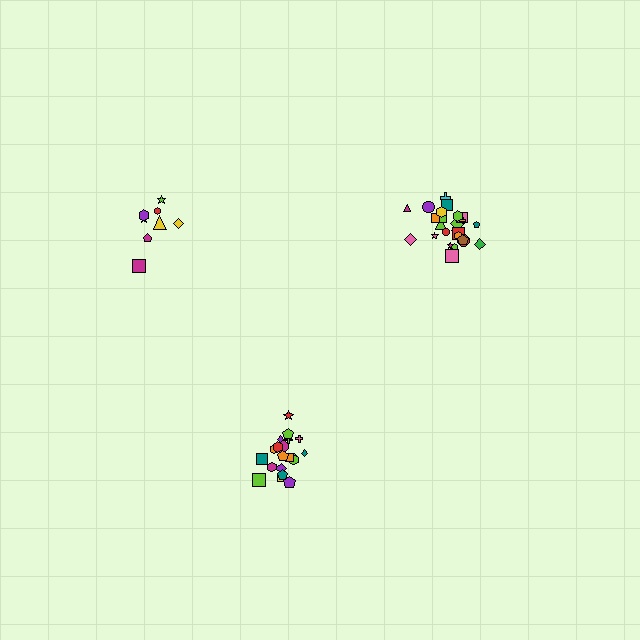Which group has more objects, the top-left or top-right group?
The top-right group.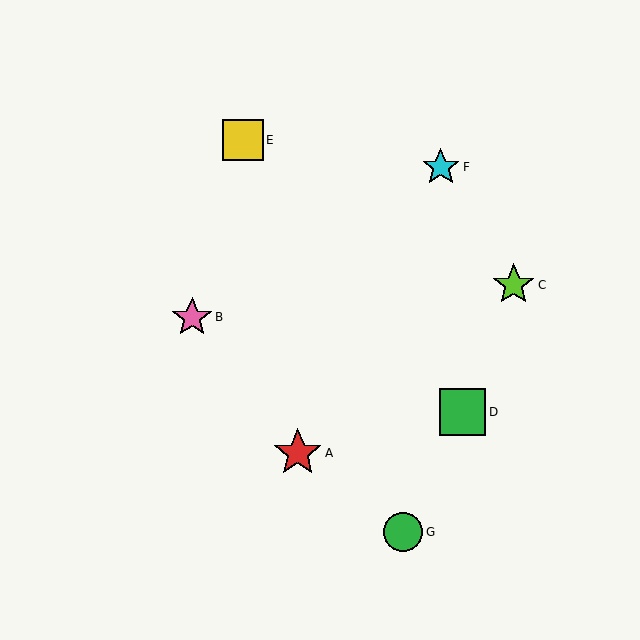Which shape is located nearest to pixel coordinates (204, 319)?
The pink star (labeled B) at (192, 317) is nearest to that location.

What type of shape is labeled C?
Shape C is a lime star.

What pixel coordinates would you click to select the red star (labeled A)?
Click at (298, 453) to select the red star A.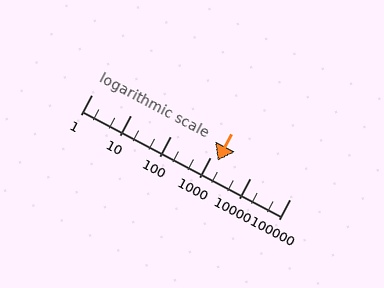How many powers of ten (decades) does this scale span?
The scale spans 5 decades, from 1 to 100000.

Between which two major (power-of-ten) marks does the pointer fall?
The pointer is between 1000 and 10000.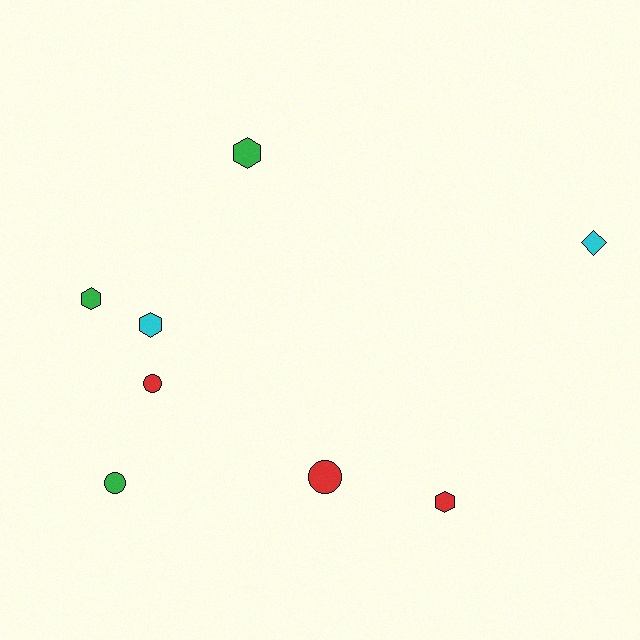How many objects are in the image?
There are 8 objects.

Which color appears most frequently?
Green, with 3 objects.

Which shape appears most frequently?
Hexagon, with 4 objects.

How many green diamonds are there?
There are no green diamonds.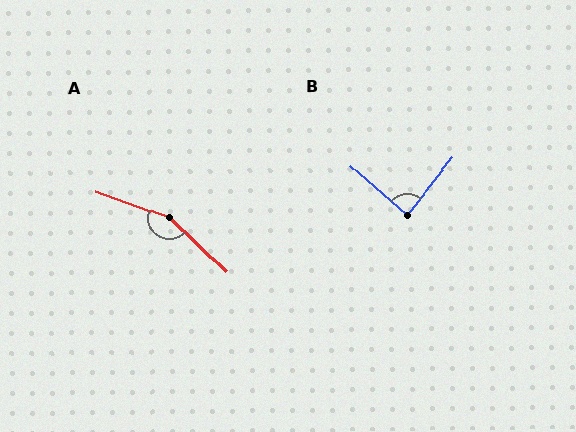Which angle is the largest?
A, at approximately 155 degrees.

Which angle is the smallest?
B, at approximately 88 degrees.